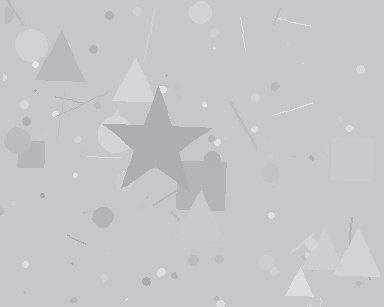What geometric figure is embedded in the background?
A star is embedded in the background.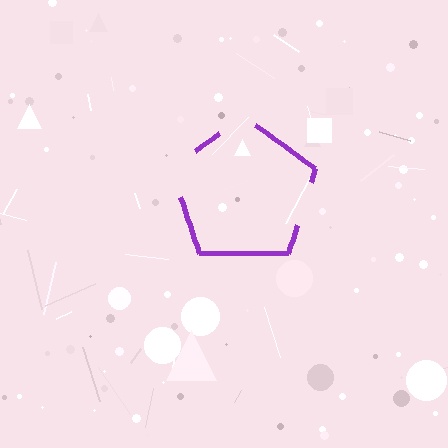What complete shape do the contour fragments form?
The contour fragments form a pentagon.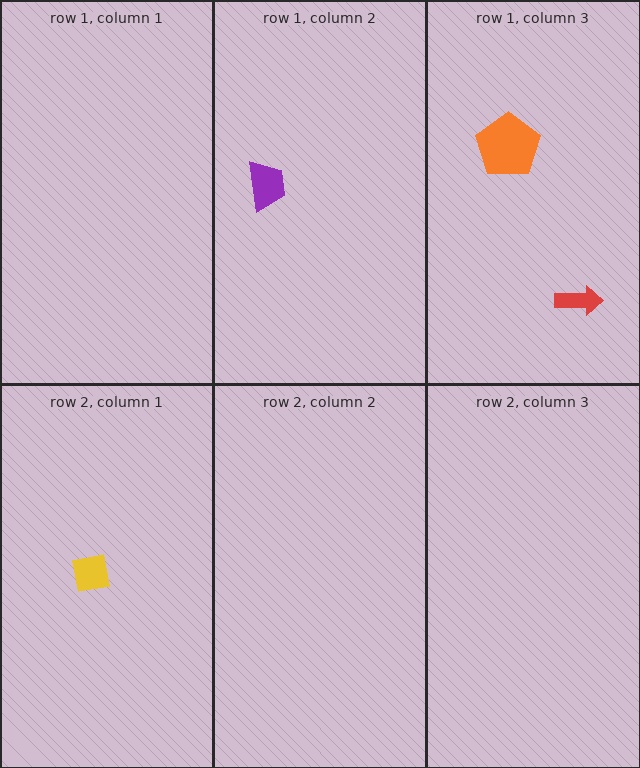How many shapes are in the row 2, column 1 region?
1.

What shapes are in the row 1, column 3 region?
The orange pentagon, the red arrow.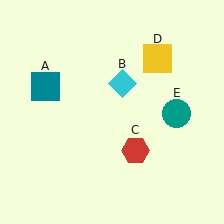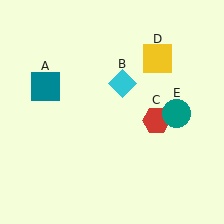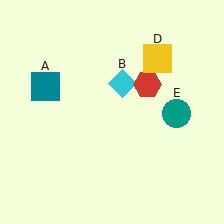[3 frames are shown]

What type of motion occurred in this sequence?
The red hexagon (object C) rotated counterclockwise around the center of the scene.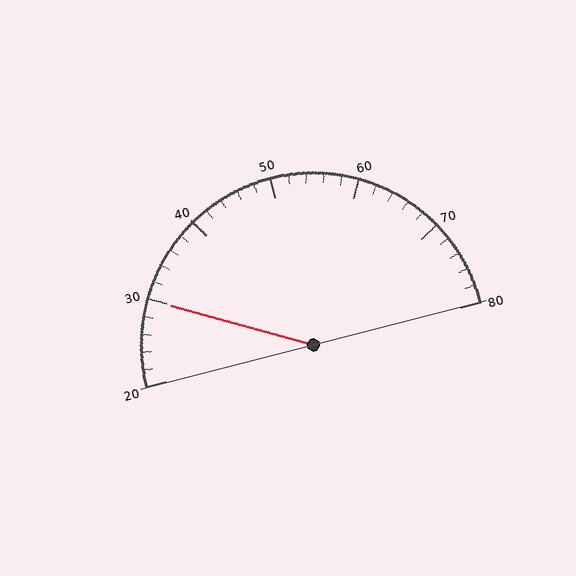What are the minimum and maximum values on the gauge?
The gauge ranges from 20 to 80.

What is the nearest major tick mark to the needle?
The nearest major tick mark is 30.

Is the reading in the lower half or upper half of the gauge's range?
The reading is in the lower half of the range (20 to 80).